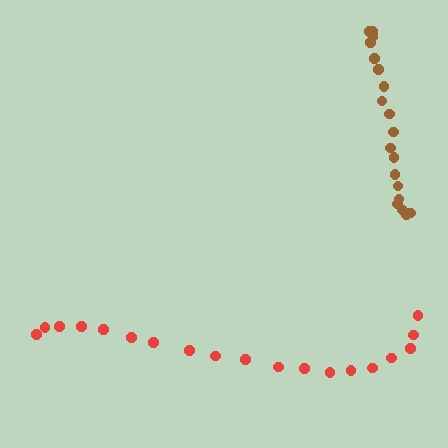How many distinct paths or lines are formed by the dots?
There are 2 distinct paths.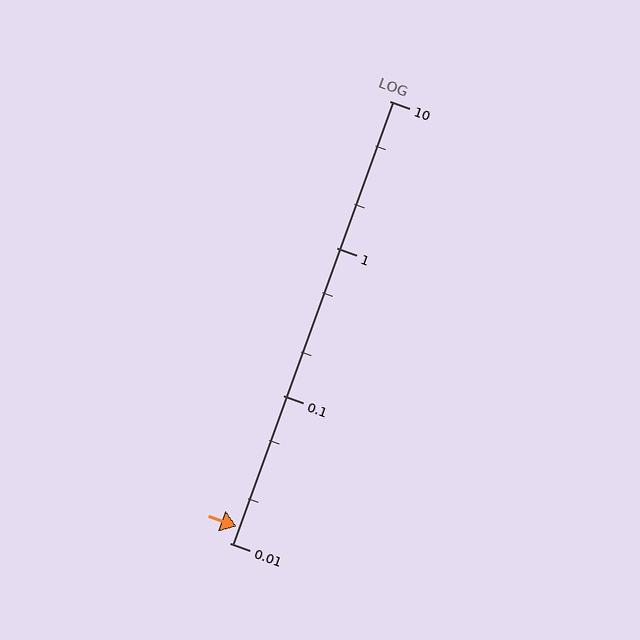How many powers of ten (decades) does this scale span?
The scale spans 3 decades, from 0.01 to 10.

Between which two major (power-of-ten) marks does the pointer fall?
The pointer is between 0.01 and 0.1.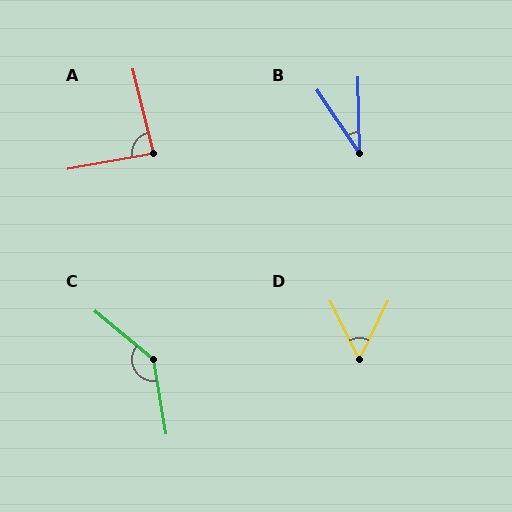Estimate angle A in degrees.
Approximately 87 degrees.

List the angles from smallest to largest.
B (32°), D (52°), A (87°), C (139°).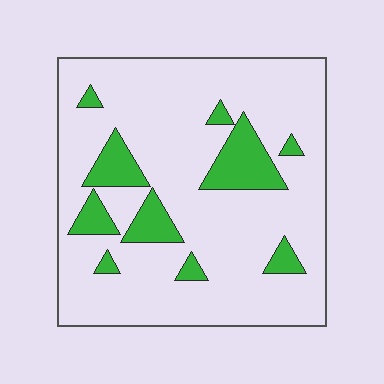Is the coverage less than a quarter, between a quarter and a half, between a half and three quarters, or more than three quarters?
Less than a quarter.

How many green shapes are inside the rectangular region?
10.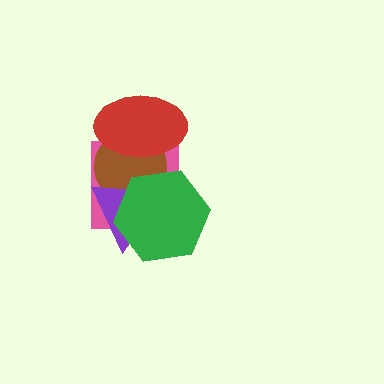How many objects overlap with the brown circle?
4 objects overlap with the brown circle.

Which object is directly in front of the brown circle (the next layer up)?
The purple triangle is directly in front of the brown circle.